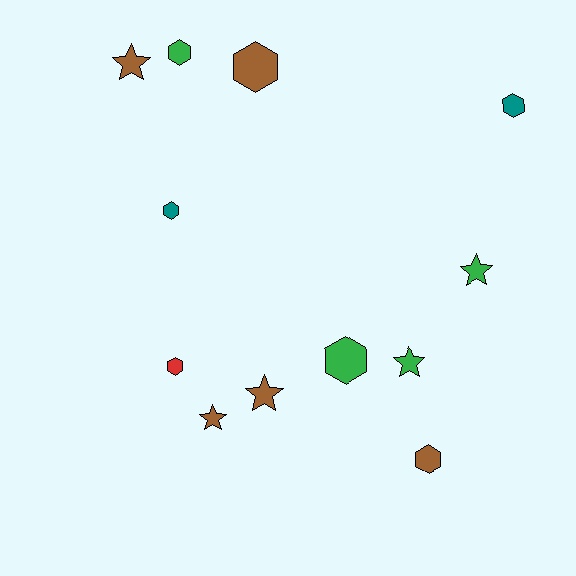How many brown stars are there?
There are 3 brown stars.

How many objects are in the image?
There are 12 objects.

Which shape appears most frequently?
Hexagon, with 7 objects.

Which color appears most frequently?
Brown, with 5 objects.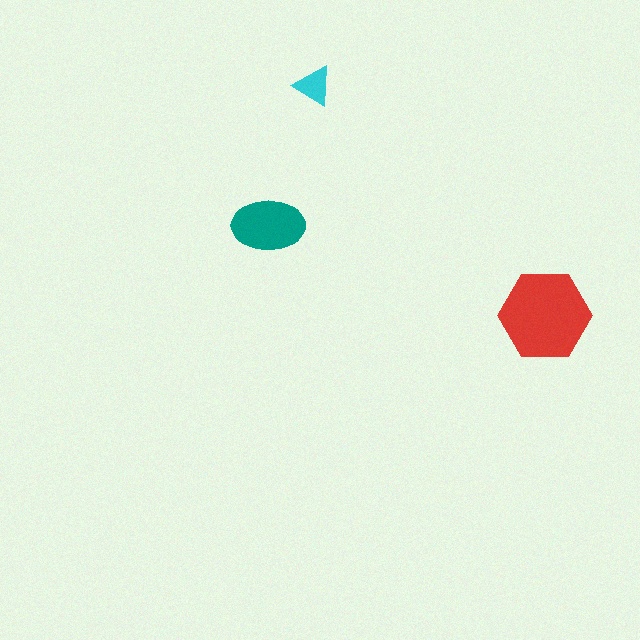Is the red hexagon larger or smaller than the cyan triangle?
Larger.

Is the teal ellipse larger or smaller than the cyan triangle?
Larger.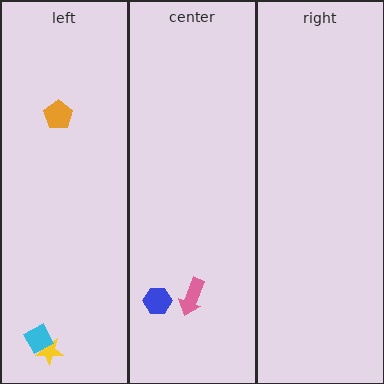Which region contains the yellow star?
The left region.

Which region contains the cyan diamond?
The left region.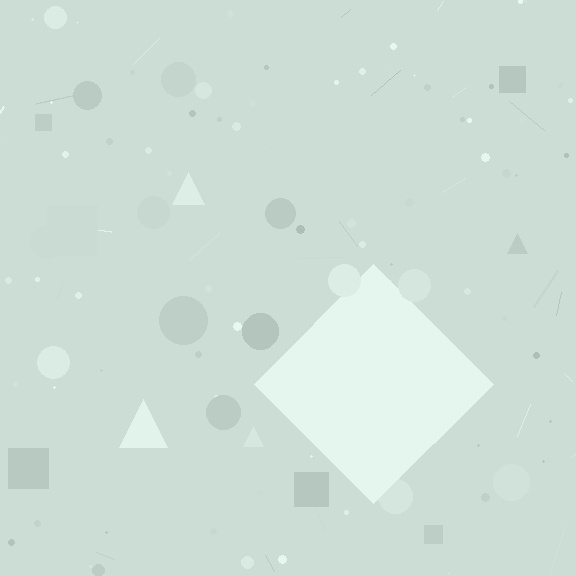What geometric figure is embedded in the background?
A diamond is embedded in the background.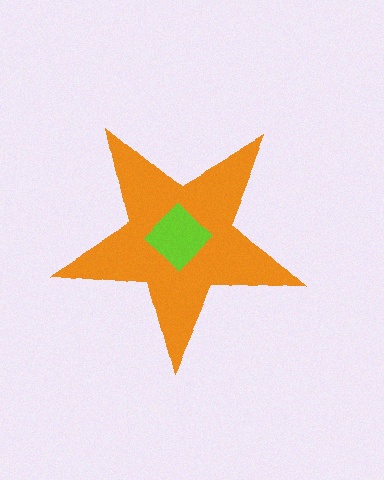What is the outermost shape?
The orange star.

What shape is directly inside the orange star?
The lime diamond.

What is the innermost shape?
The lime diamond.